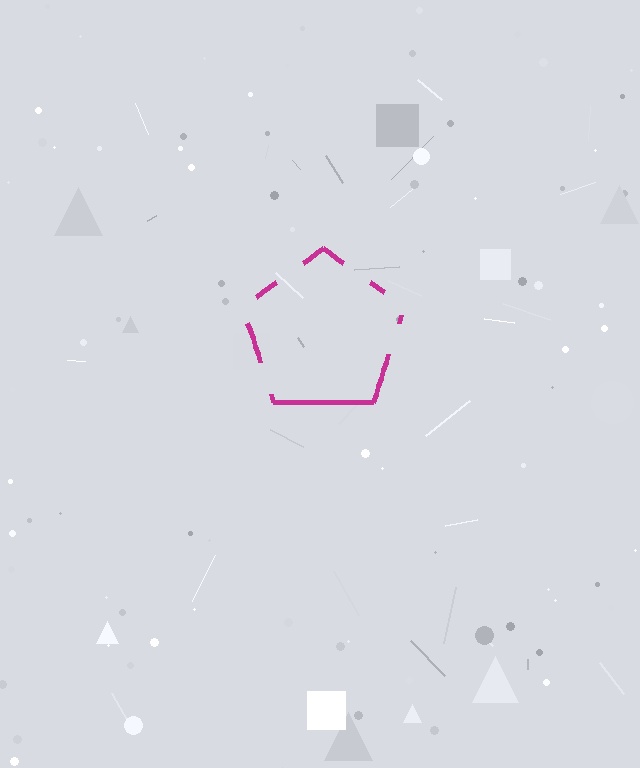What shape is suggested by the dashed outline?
The dashed outline suggests a pentagon.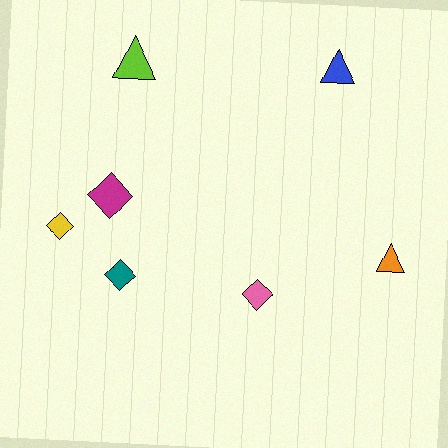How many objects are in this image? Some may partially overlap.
There are 7 objects.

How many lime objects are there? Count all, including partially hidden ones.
There is 1 lime object.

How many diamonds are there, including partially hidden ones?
There are 4 diamonds.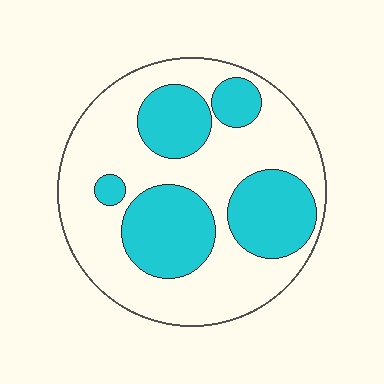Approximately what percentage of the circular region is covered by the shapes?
Approximately 35%.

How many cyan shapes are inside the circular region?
5.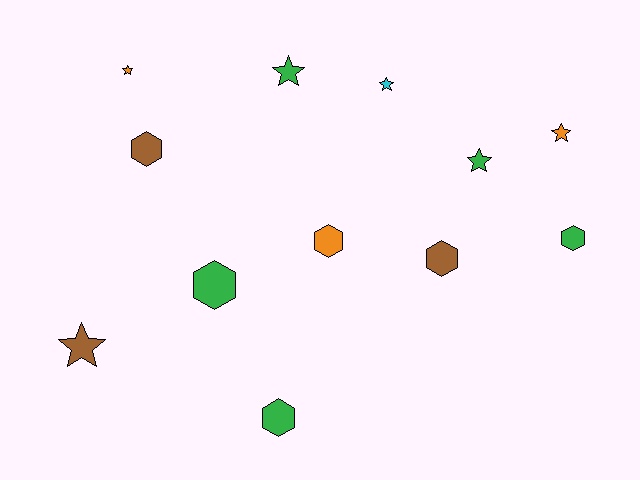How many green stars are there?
There are 2 green stars.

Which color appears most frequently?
Green, with 5 objects.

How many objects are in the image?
There are 12 objects.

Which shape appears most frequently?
Hexagon, with 6 objects.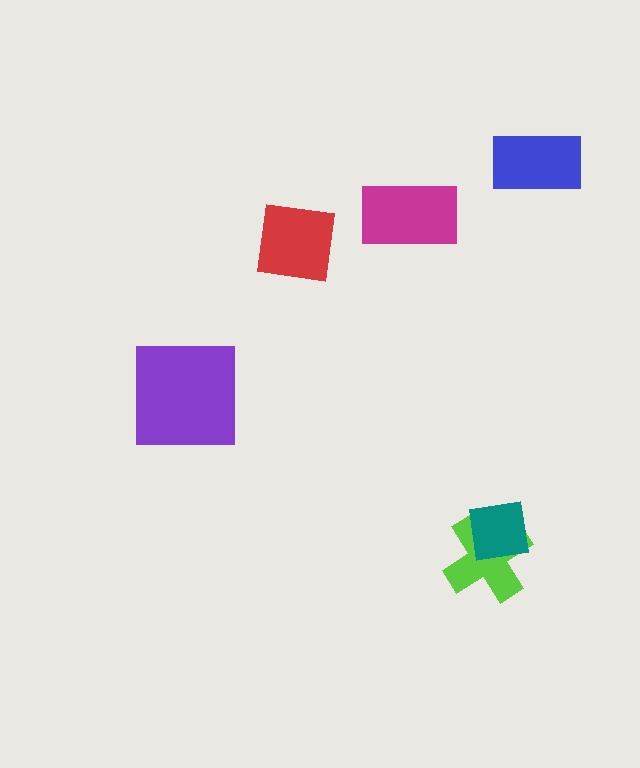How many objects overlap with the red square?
0 objects overlap with the red square.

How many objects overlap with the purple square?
0 objects overlap with the purple square.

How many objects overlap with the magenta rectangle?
0 objects overlap with the magenta rectangle.